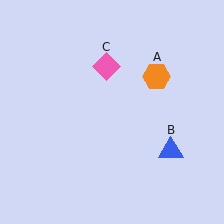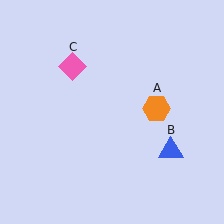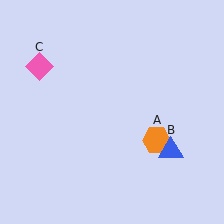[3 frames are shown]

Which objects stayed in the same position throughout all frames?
Blue triangle (object B) remained stationary.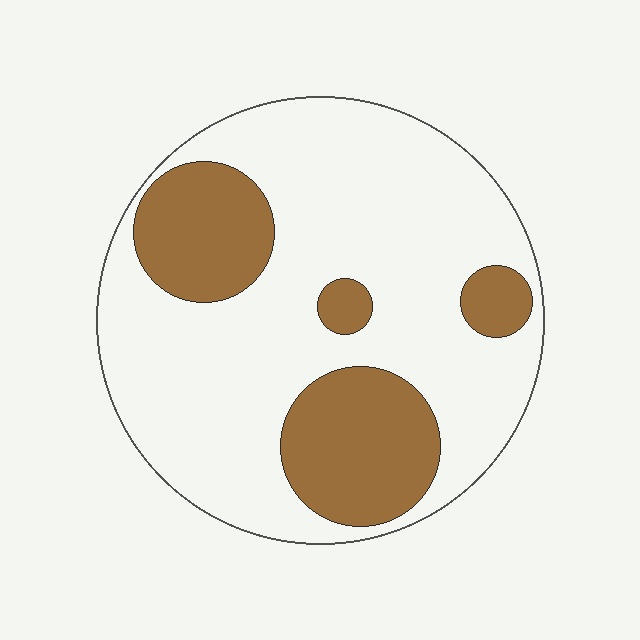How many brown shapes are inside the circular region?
4.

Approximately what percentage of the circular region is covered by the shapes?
Approximately 25%.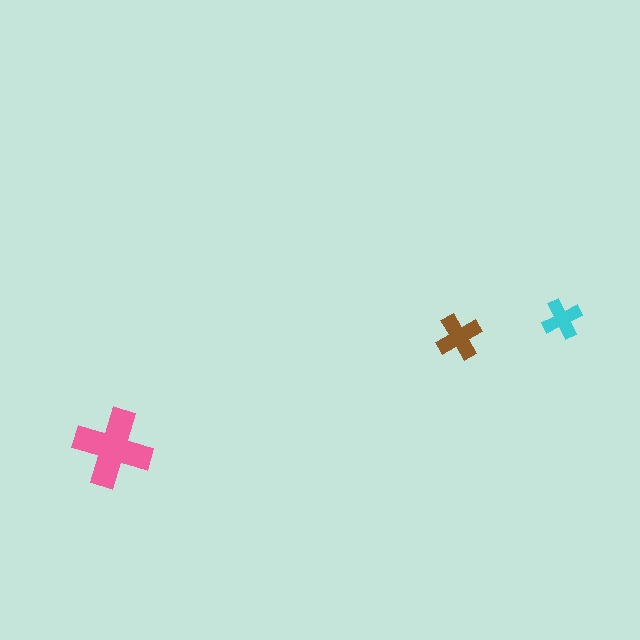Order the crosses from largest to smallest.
the pink one, the brown one, the cyan one.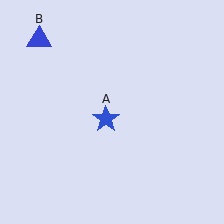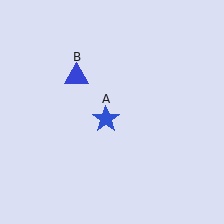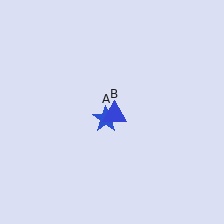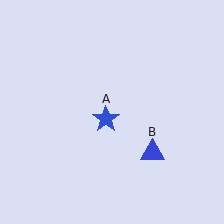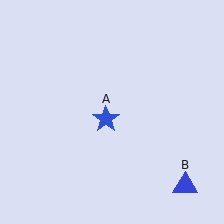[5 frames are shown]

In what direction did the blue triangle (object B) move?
The blue triangle (object B) moved down and to the right.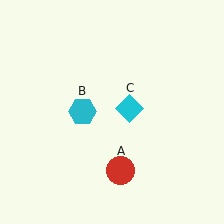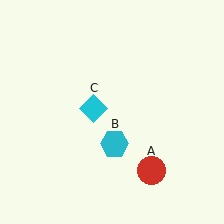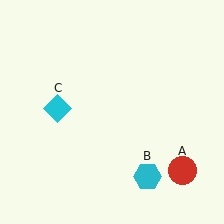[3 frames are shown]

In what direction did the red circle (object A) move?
The red circle (object A) moved right.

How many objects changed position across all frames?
3 objects changed position: red circle (object A), cyan hexagon (object B), cyan diamond (object C).